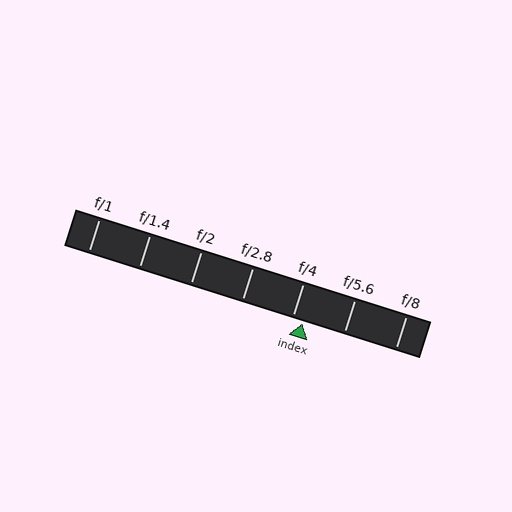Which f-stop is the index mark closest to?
The index mark is closest to f/4.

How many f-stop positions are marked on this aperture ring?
There are 7 f-stop positions marked.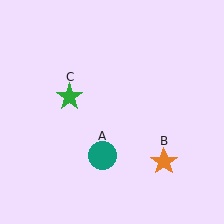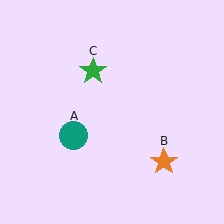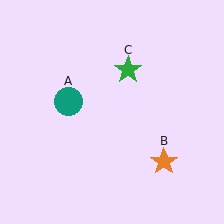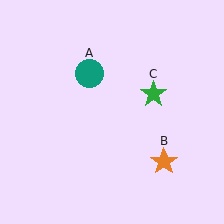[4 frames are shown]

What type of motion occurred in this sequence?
The teal circle (object A), green star (object C) rotated clockwise around the center of the scene.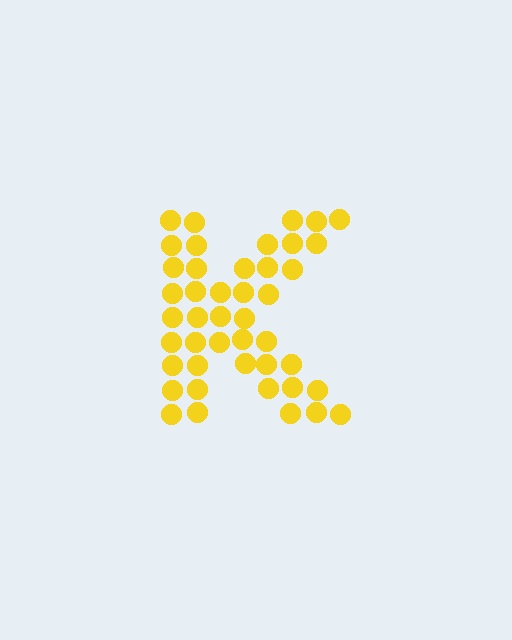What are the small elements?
The small elements are circles.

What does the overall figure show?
The overall figure shows the letter K.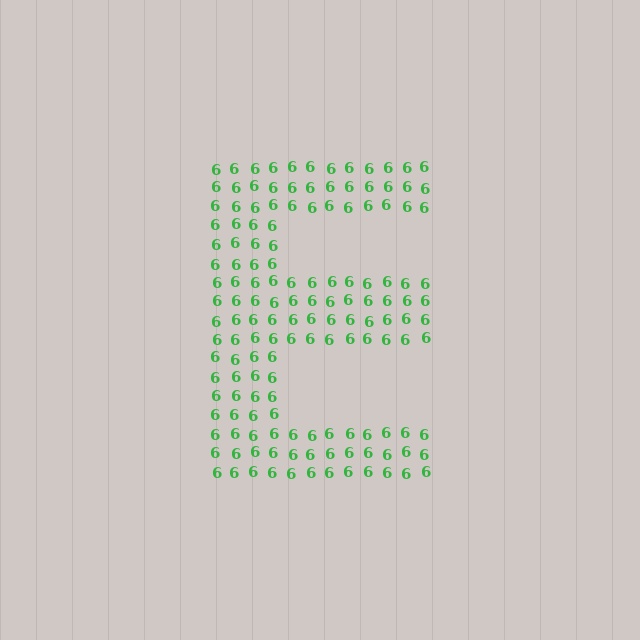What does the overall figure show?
The overall figure shows the letter E.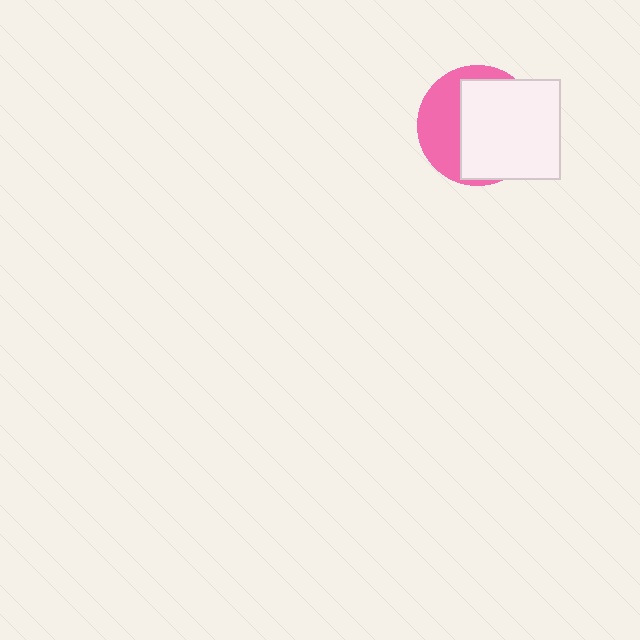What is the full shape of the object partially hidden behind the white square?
The partially hidden object is a pink circle.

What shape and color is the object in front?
The object in front is a white square.